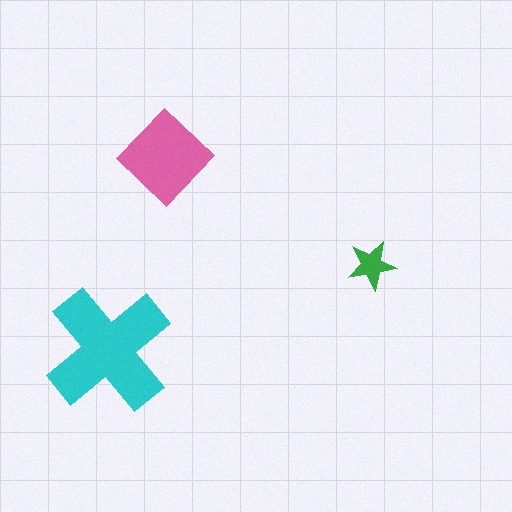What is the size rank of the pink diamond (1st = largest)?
2nd.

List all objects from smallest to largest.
The green star, the pink diamond, the cyan cross.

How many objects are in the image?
There are 3 objects in the image.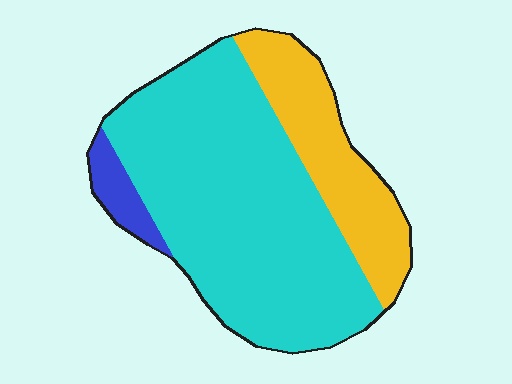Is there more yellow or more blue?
Yellow.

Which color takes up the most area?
Cyan, at roughly 70%.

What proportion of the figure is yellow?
Yellow covers roughly 25% of the figure.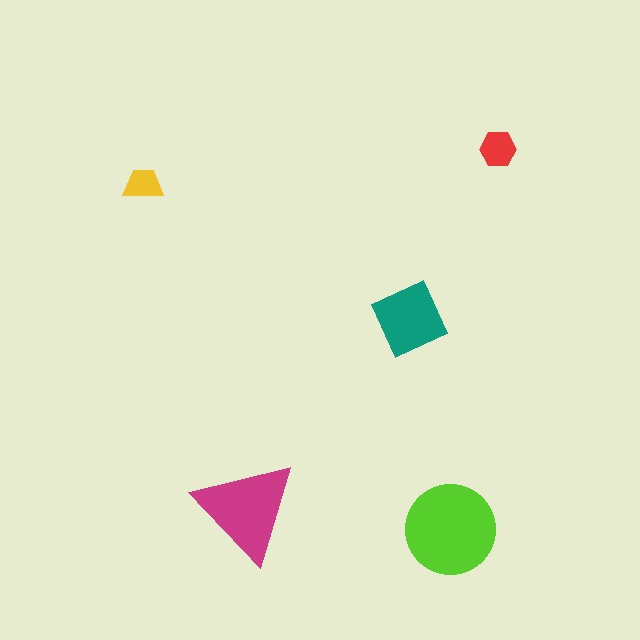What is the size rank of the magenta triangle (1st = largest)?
2nd.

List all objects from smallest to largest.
The yellow trapezoid, the red hexagon, the teal diamond, the magenta triangle, the lime circle.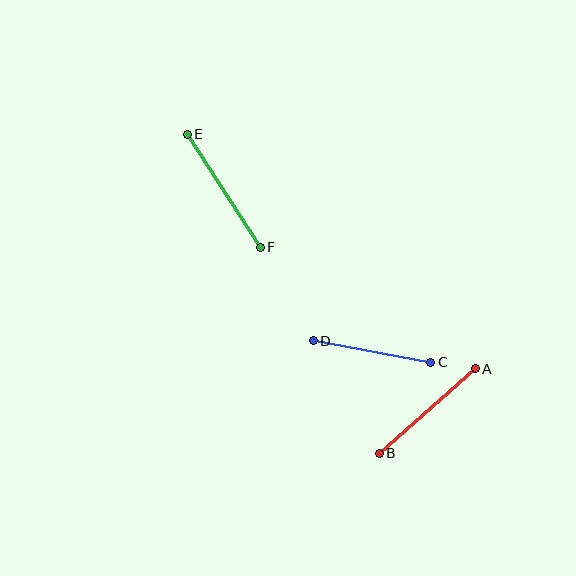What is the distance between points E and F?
The distance is approximately 135 pixels.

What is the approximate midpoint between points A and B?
The midpoint is at approximately (427, 411) pixels.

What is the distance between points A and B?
The distance is approximately 128 pixels.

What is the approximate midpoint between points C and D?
The midpoint is at approximately (372, 351) pixels.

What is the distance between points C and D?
The distance is approximately 120 pixels.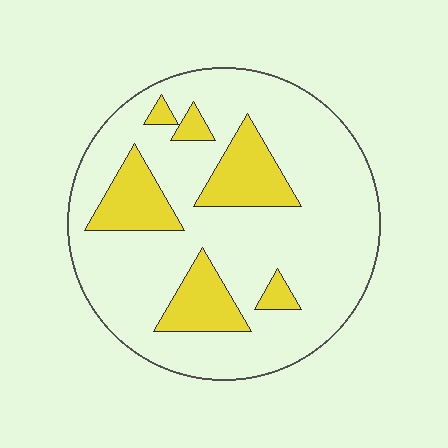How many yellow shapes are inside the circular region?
6.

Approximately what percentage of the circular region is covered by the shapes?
Approximately 20%.